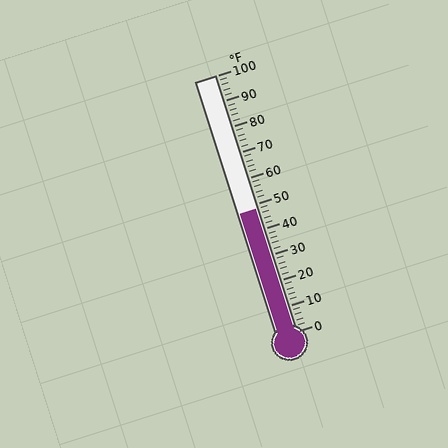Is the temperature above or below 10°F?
The temperature is above 10°F.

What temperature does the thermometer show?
The thermometer shows approximately 48°F.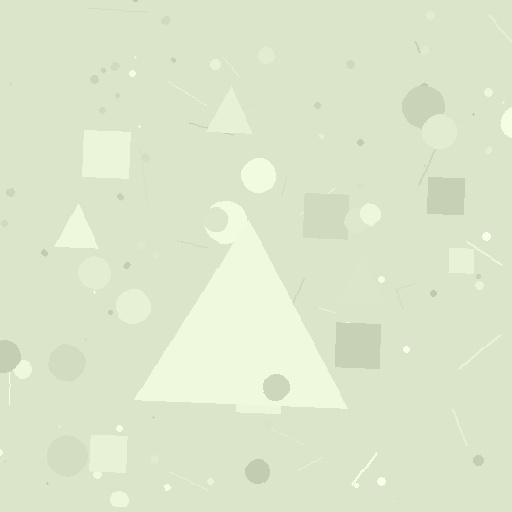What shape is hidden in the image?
A triangle is hidden in the image.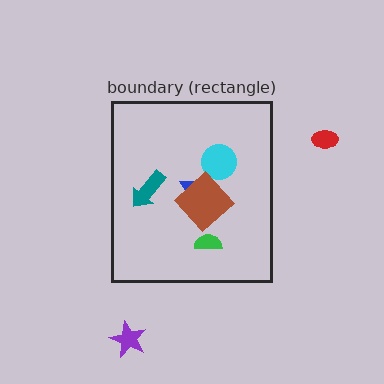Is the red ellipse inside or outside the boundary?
Outside.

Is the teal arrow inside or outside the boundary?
Inside.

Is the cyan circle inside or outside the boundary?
Inside.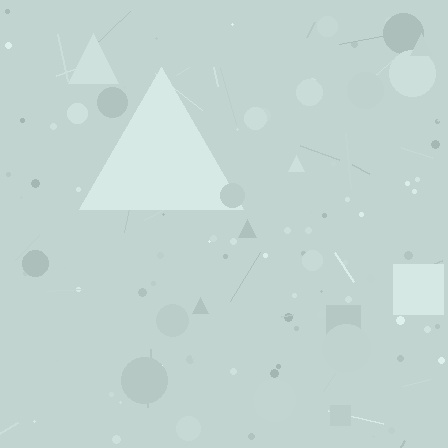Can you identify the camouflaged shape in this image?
The camouflaged shape is a triangle.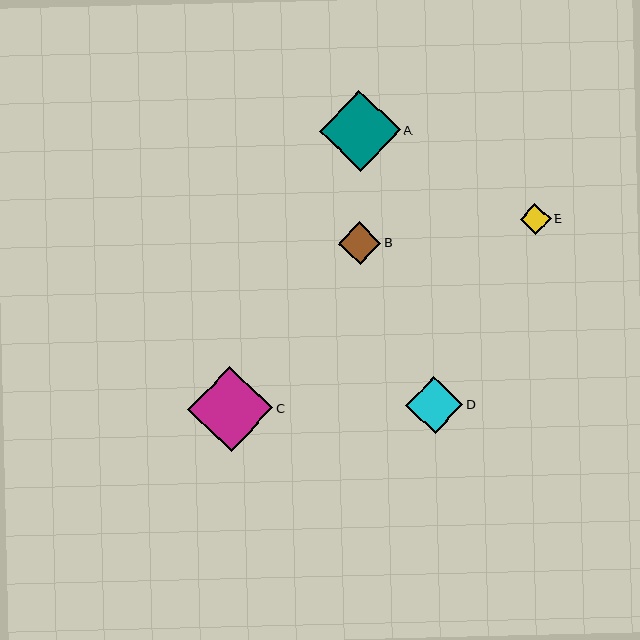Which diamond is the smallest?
Diamond E is the smallest with a size of approximately 30 pixels.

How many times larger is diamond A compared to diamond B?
Diamond A is approximately 1.9 times the size of diamond B.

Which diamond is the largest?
Diamond C is the largest with a size of approximately 85 pixels.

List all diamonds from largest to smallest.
From largest to smallest: C, A, D, B, E.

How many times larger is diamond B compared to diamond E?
Diamond B is approximately 1.4 times the size of diamond E.